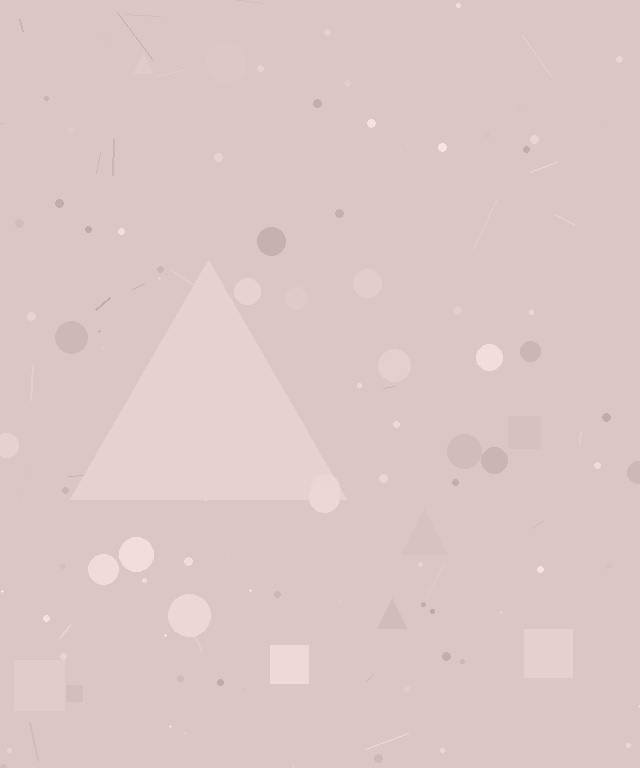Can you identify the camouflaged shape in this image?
The camouflaged shape is a triangle.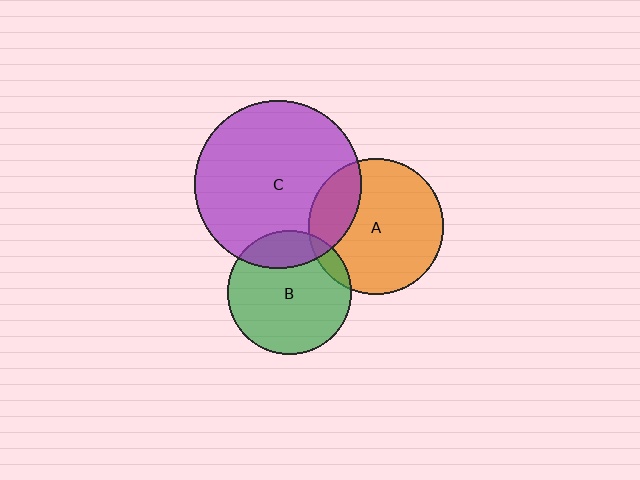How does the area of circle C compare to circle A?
Approximately 1.5 times.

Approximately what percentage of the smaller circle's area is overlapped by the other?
Approximately 10%.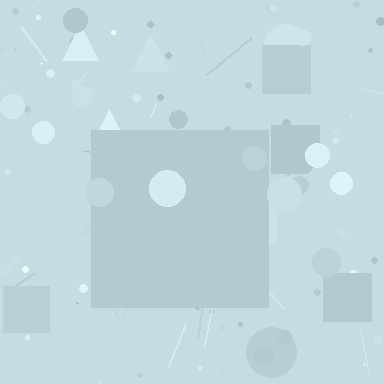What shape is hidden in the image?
A square is hidden in the image.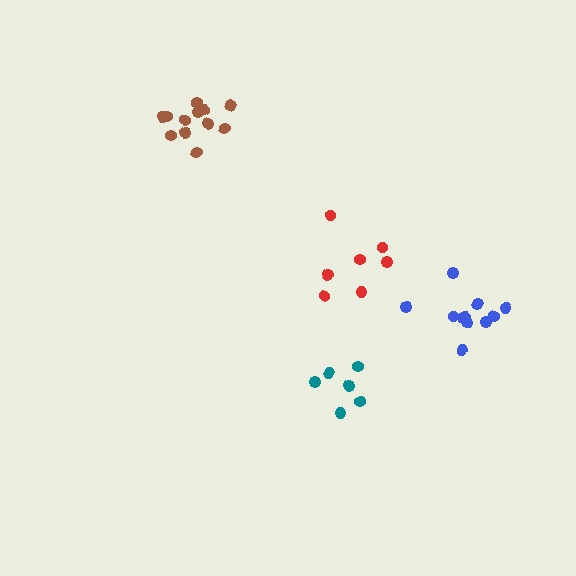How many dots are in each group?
Group 1: 7 dots, Group 2: 6 dots, Group 3: 11 dots, Group 4: 12 dots (36 total).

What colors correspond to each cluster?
The clusters are colored: red, teal, blue, brown.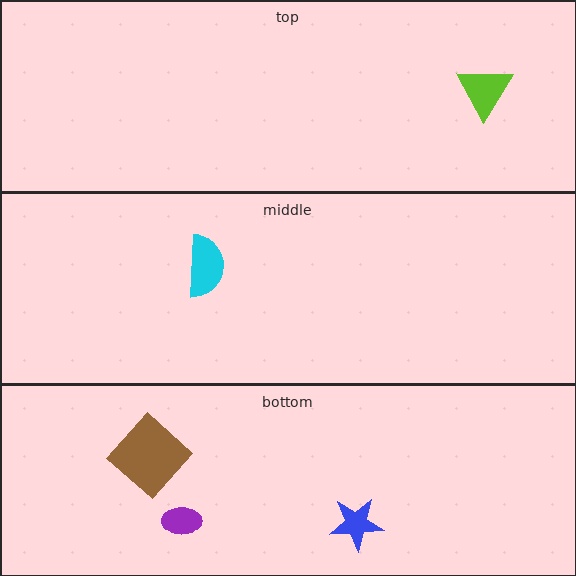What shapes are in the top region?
The lime triangle.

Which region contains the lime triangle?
The top region.